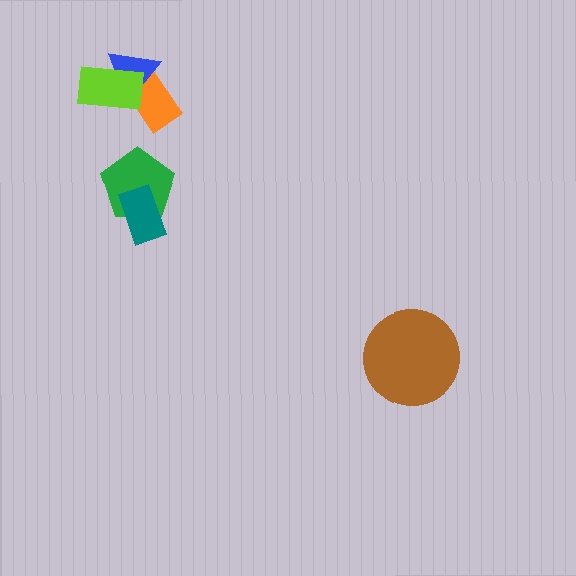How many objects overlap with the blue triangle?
2 objects overlap with the blue triangle.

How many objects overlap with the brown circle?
0 objects overlap with the brown circle.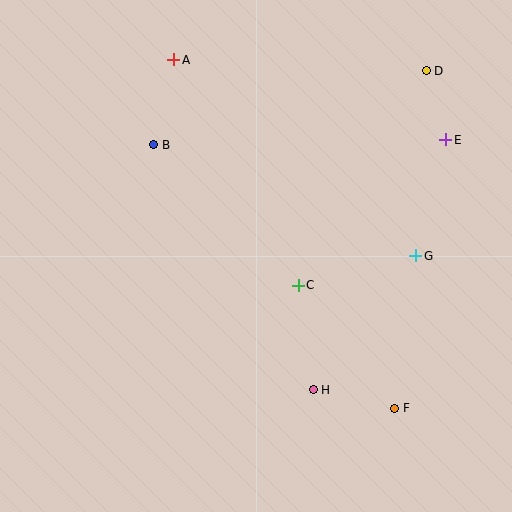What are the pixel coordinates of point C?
Point C is at (298, 285).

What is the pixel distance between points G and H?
The distance between G and H is 169 pixels.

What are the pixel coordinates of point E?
Point E is at (446, 140).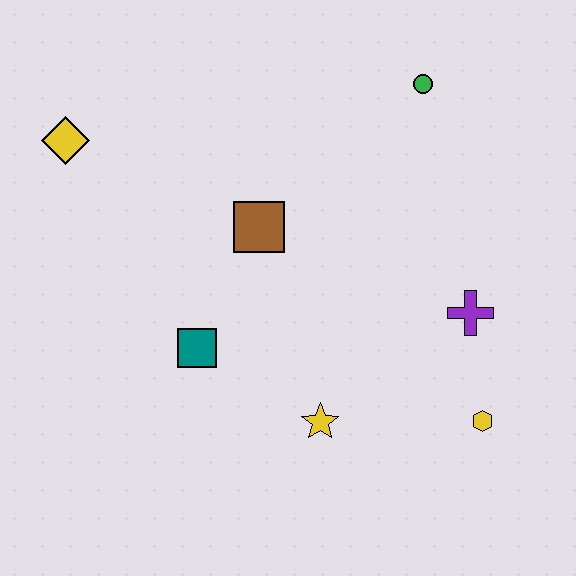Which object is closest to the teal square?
The brown square is closest to the teal square.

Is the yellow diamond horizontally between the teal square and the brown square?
No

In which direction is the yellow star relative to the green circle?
The yellow star is below the green circle.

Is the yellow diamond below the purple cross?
No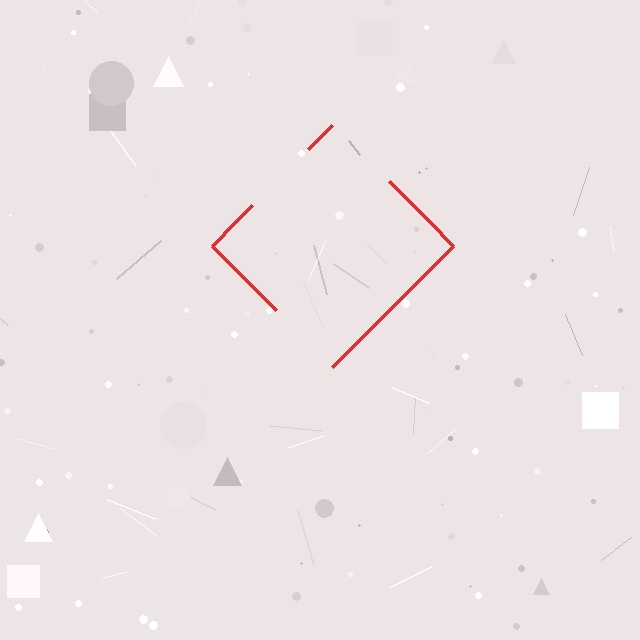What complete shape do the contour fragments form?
The contour fragments form a diamond.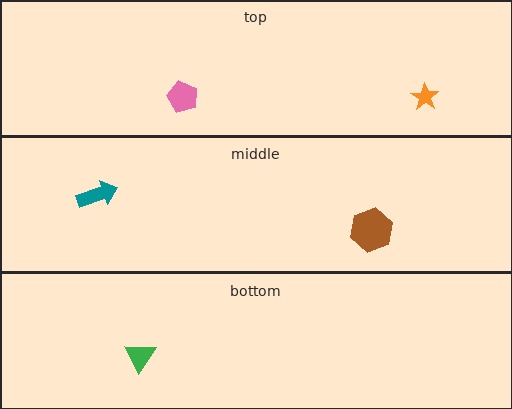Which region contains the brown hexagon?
The middle region.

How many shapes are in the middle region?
2.